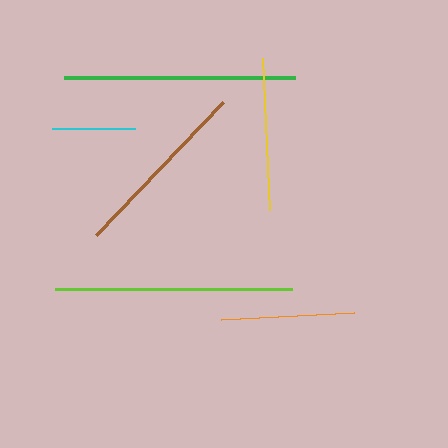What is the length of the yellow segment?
The yellow segment is approximately 152 pixels long.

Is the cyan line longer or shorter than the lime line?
The lime line is longer than the cyan line.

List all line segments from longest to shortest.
From longest to shortest: lime, green, brown, yellow, orange, cyan.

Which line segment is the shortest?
The cyan line is the shortest at approximately 84 pixels.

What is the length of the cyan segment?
The cyan segment is approximately 84 pixels long.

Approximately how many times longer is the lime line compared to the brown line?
The lime line is approximately 1.3 times the length of the brown line.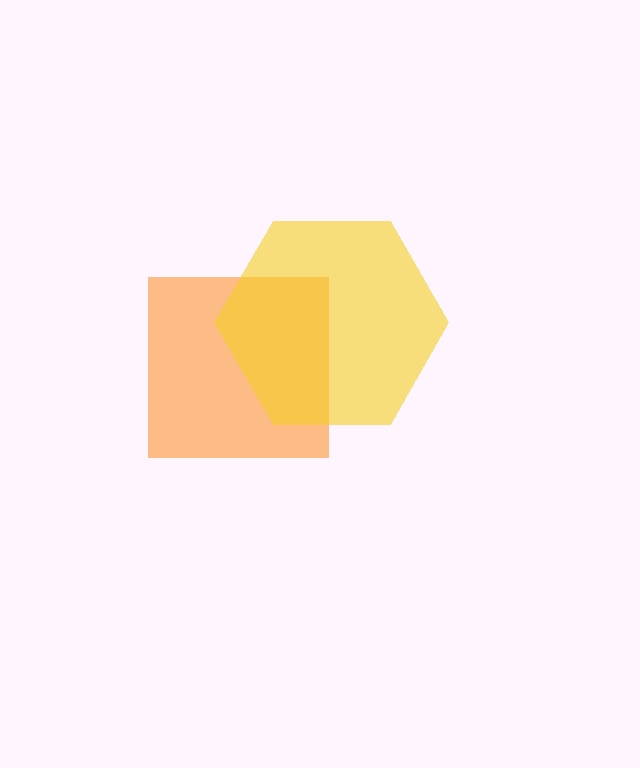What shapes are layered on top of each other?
The layered shapes are: an orange square, a yellow hexagon.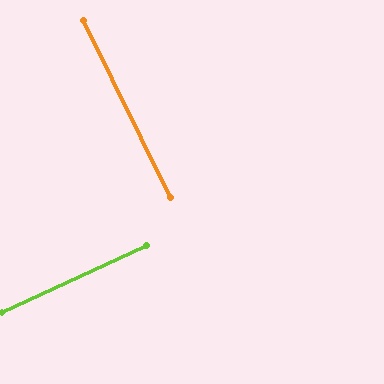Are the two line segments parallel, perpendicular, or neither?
Perpendicular — they meet at approximately 89°.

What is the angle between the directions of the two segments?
Approximately 89 degrees.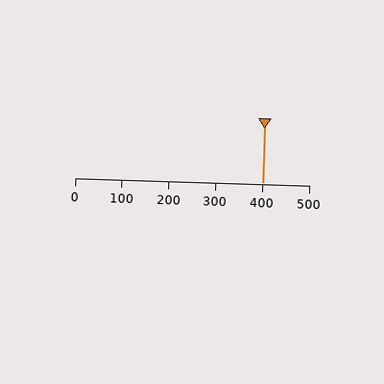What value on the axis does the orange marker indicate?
The marker indicates approximately 400.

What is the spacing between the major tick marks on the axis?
The major ticks are spaced 100 apart.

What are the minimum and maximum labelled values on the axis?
The axis runs from 0 to 500.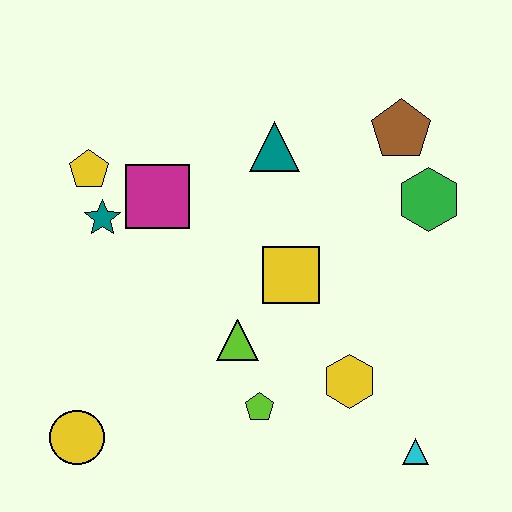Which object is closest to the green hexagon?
The brown pentagon is closest to the green hexagon.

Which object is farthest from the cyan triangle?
The yellow pentagon is farthest from the cyan triangle.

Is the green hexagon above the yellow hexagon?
Yes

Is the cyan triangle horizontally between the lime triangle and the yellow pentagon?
No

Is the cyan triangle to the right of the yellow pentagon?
Yes